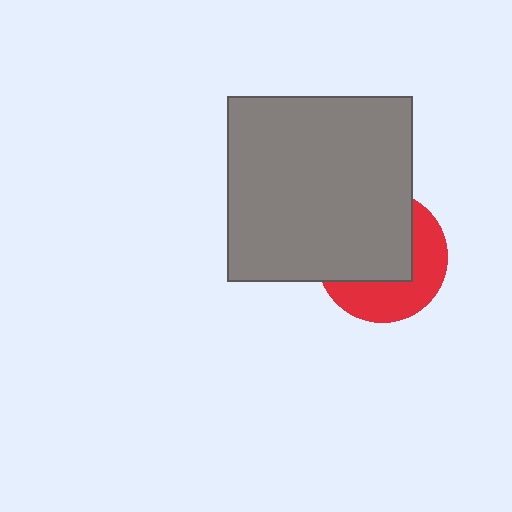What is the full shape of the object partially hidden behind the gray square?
The partially hidden object is a red circle.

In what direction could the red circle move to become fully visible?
The red circle could move toward the lower-right. That would shift it out from behind the gray square entirely.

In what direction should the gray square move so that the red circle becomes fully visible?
The gray square should move toward the upper-left. That is the shortest direction to clear the overlap and leave the red circle fully visible.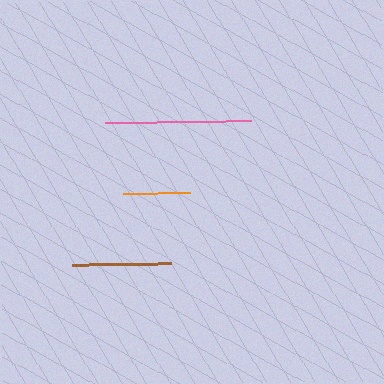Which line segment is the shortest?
The orange line is the shortest at approximately 66 pixels.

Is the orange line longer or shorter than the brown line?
The brown line is longer than the orange line.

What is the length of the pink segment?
The pink segment is approximately 146 pixels long.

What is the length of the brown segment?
The brown segment is approximately 99 pixels long.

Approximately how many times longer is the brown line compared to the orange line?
The brown line is approximately 1.5 times the length of the orange line.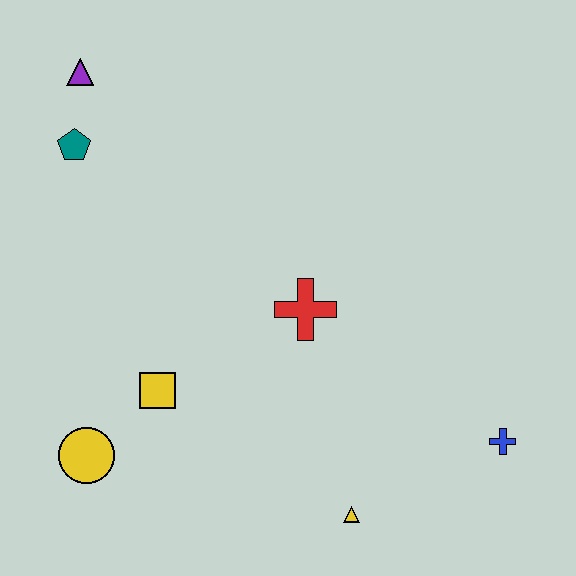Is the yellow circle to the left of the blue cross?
Yes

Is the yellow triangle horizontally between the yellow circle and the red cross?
No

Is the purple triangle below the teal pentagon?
No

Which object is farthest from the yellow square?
The blue cross is farthest from the yellow square.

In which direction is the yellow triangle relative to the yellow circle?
The yellow triangle is to the right of the yellow circle.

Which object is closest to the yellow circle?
The yellow square is closest to the yellow circle.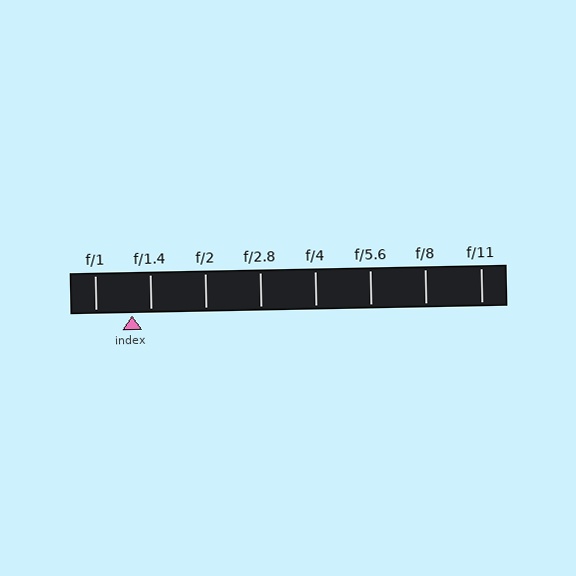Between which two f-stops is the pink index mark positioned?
The index mark is between f/1 and f/1.4.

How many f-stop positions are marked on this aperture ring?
There are 8 f-stop positions marked.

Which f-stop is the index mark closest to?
The index mark is closest to f/1.4.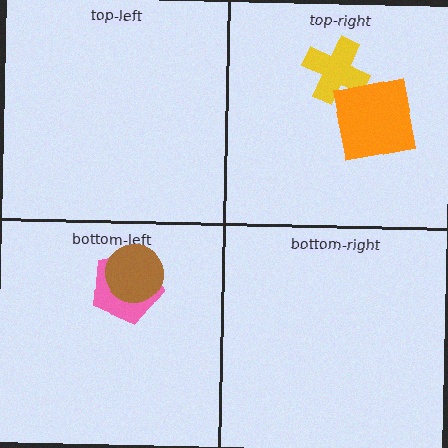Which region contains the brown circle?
The bottom-left region.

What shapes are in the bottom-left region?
The pink pentagon, the brown circle.